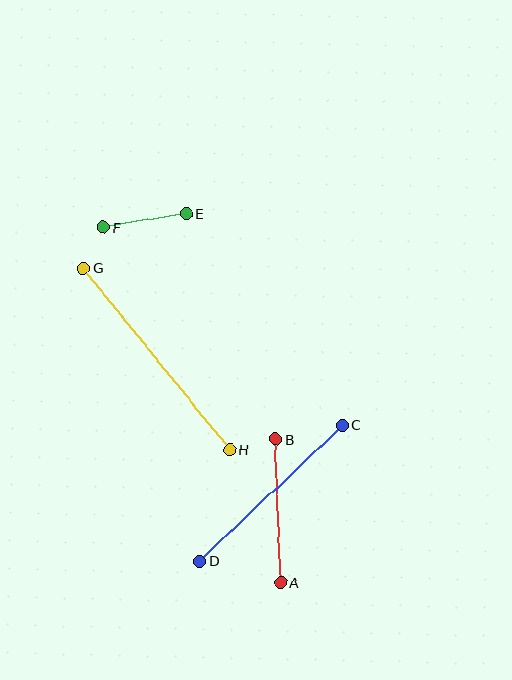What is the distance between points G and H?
The distance is approximately 233 pixels.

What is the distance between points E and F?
The distance is approximately 84 pixels.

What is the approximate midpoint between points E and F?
The midpoint is at approximately (145, 220) pixels.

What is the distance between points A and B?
The distance is approximately 143 pixels.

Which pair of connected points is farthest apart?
Points G and H are farthest apart.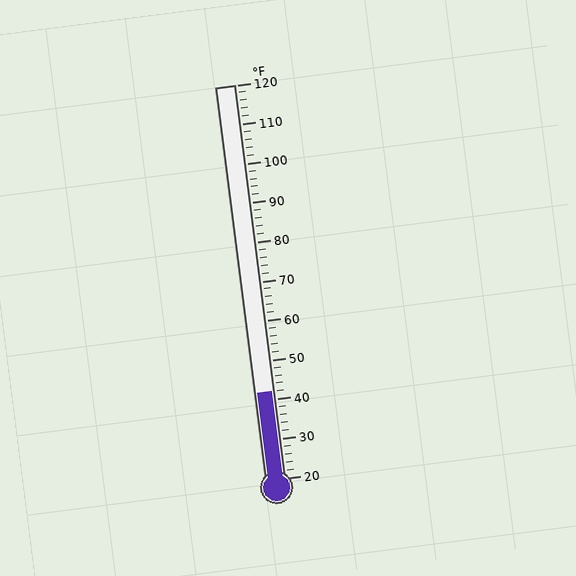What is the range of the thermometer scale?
The thermometer scale ranges from 20°F to 120°F.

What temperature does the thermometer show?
The thermometer shows approximately 42°F.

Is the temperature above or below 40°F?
The temperature is above 40°F.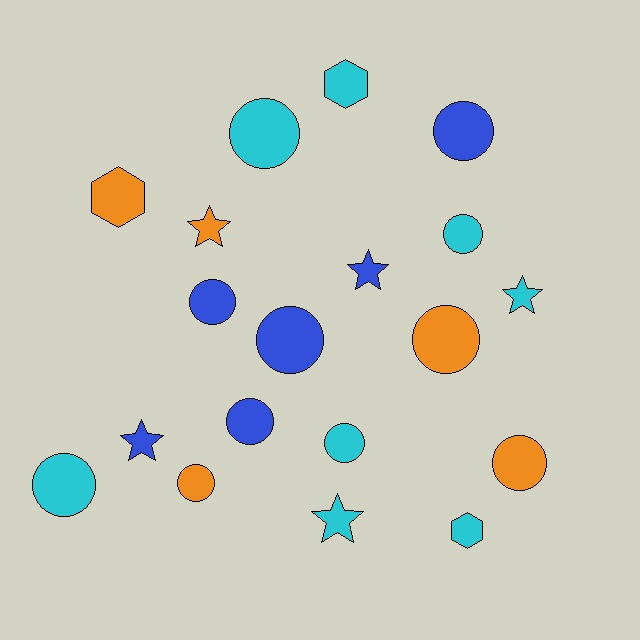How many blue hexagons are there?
There are no blue hexagons.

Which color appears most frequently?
Cyan, with 8 objects.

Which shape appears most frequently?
Circle, with 11 objects.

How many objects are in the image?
There are 19 objects.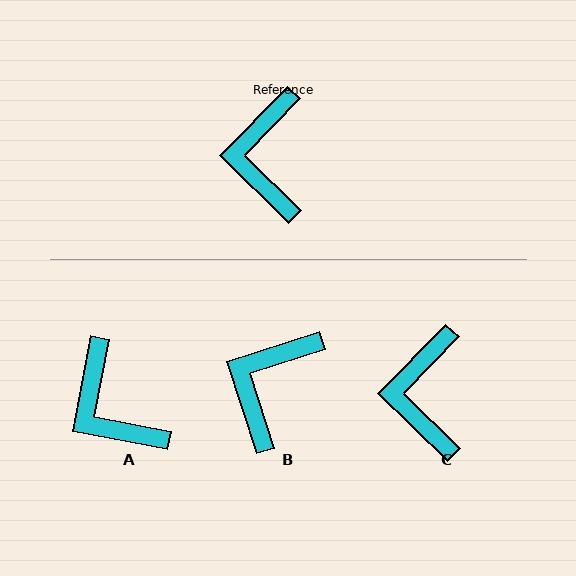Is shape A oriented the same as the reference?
No, it is off by about 33 degrees.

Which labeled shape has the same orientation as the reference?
C.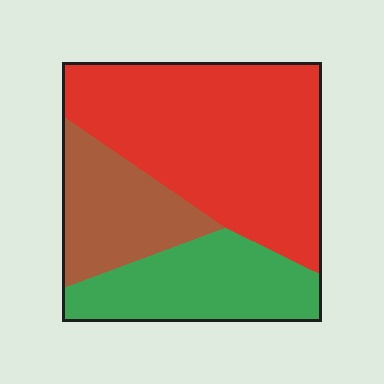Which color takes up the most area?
Red, at roughly 55%.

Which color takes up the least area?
Brown, at roughly 20%.